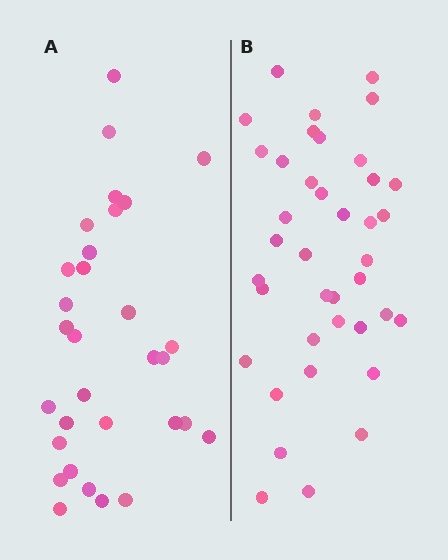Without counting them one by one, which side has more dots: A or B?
Region B (the right region) has more dots.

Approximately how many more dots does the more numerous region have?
Region B has roughly 8 or so more dots than region A.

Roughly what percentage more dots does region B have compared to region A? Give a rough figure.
About 25% more.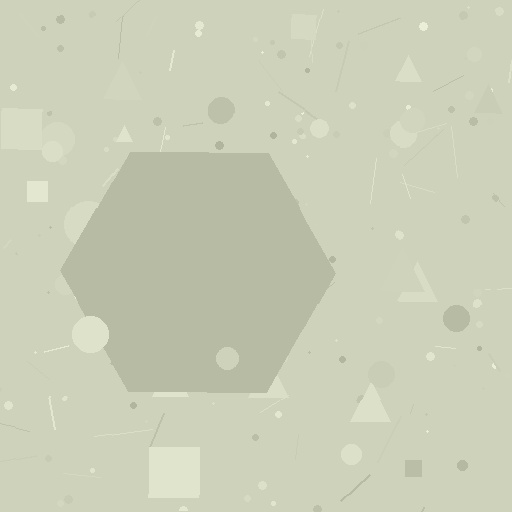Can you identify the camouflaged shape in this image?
The camouflaged shape is a hexagon.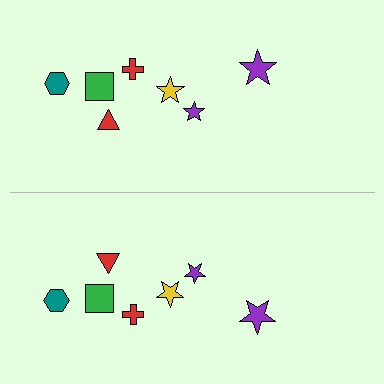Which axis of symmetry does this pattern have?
The pattern has a horizontal axis of symmetry running through the center of the image.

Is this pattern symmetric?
Yes, this pattern has bilateral (reflection) symmetry.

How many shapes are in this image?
There are 14 shapes in this image.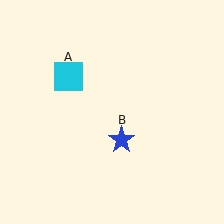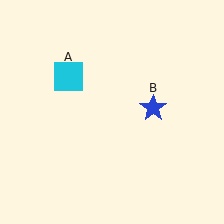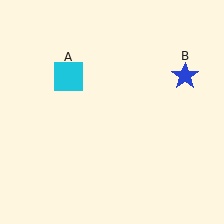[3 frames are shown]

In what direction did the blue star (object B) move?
The blue star (object B) moved up and to the right.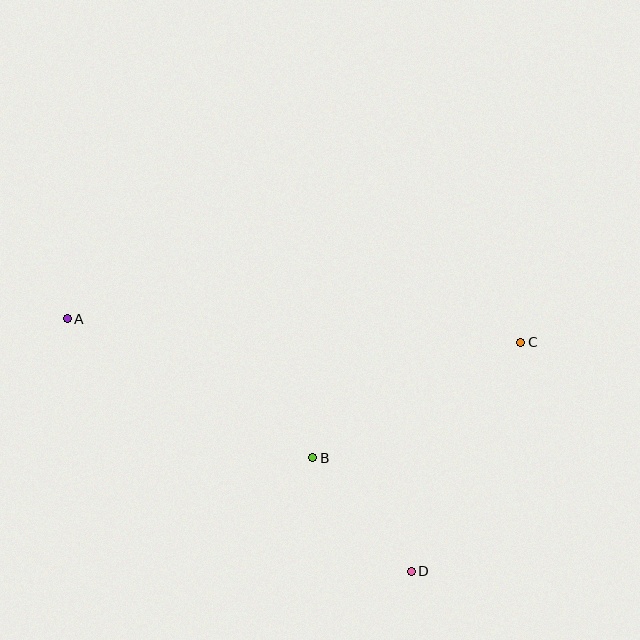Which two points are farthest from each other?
Points A and C are farthest from each other.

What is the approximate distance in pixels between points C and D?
The distance between C and D is approximately 254 pixels.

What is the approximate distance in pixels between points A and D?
The distance between A and D is approximately 426 pixels.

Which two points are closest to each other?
Points B and D are closest to each other.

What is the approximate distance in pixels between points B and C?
The distance between B and C is approximately 238 pixels.